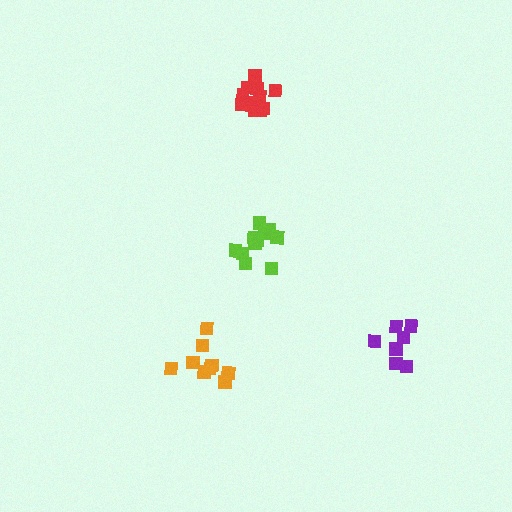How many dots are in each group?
Group 1: 7 dots, Group 2: 9 dots, Group 3: 12 dots, Group 4: 12 dots (40 total).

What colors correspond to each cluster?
The clusters are colored: purple, orange, red, lime.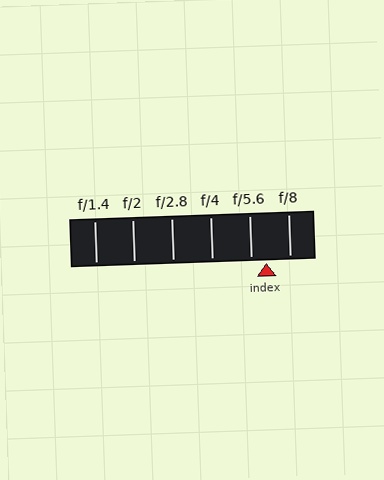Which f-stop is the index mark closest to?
The index mark is closest to f/5.6.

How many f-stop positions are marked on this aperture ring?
There are 6 f-stop positions marked.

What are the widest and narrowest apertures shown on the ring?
The widest aperture shown is f/1.4 and the narrowest is f/8.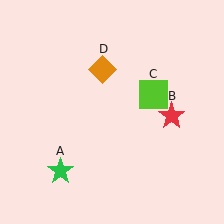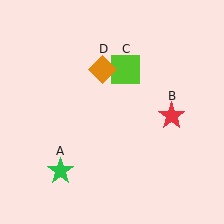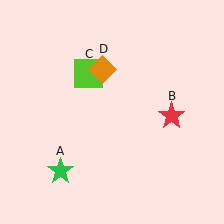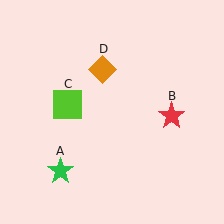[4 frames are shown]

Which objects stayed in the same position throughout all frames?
Green star (object A) and red star (object B) and orange diamond (object D) remained stationary.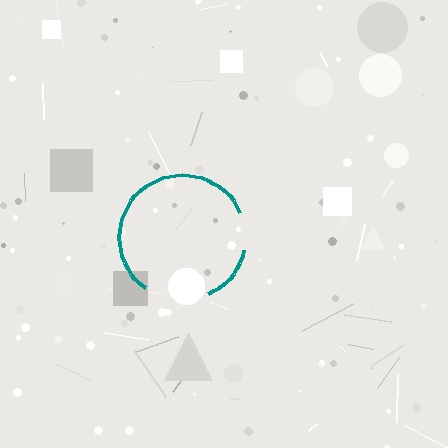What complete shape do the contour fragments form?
The contour fragments form a circle.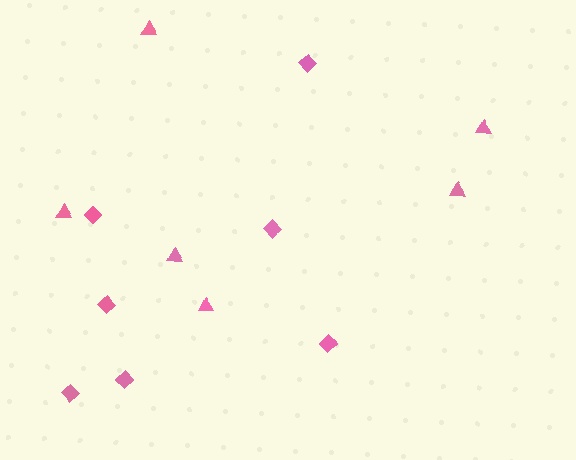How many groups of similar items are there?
There are 2 groups: one group of triangles (6) and one group of diamonds (7).